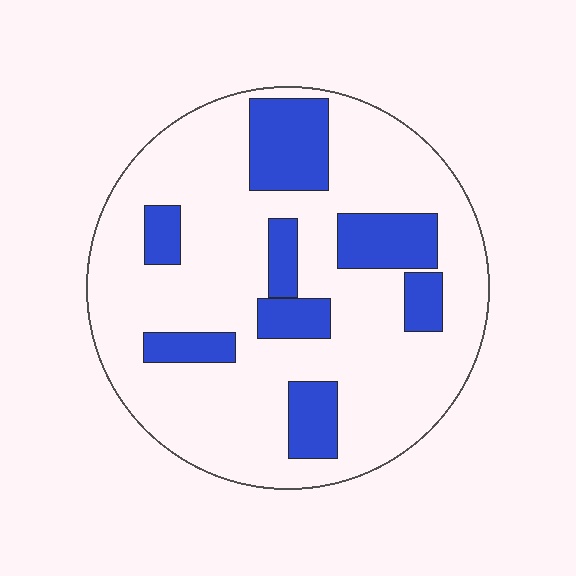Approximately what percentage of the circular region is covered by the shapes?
Approximately 25%.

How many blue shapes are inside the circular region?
8.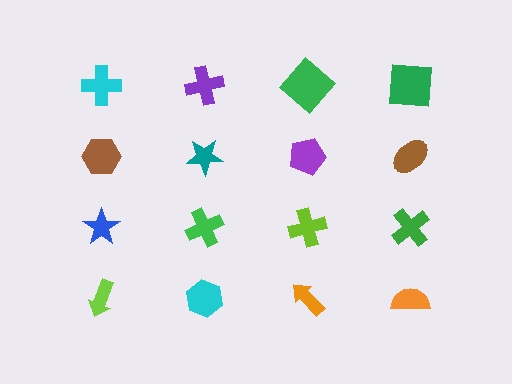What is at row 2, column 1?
A brown hexagon.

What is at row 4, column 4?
An orange semicircle.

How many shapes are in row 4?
4 shapes.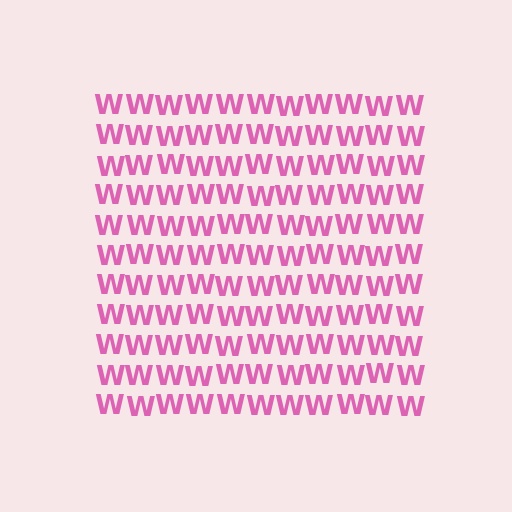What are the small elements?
The small elements are letter W's.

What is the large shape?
The large shape is a square.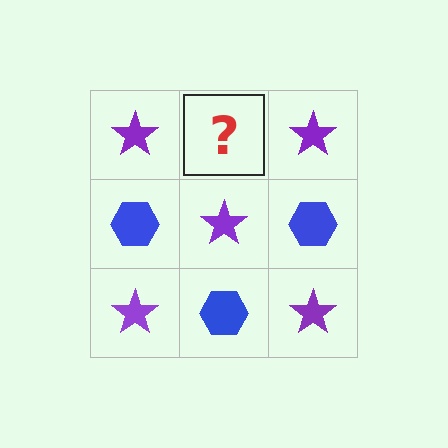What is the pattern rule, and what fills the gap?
The rule is that it alternates purple star and blue hexagon in a checkerboard pattern. The gap should be filled with a blue hexagon.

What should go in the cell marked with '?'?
The missing cell should contain a blue hexagon.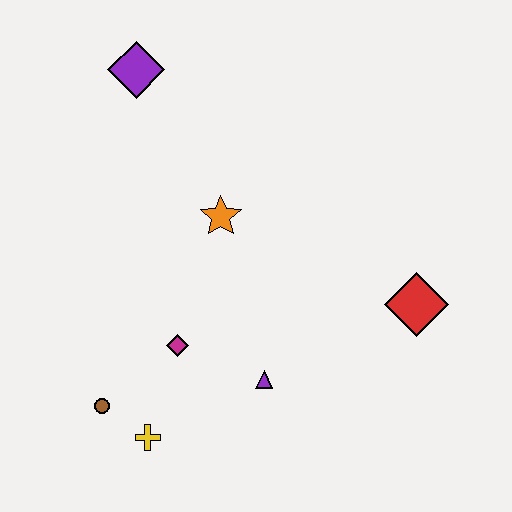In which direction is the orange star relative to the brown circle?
The orange star is above the brown circle.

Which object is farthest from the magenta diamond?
The purple diamond is farthest from the magenta diamond.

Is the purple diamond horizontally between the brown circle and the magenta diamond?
Yes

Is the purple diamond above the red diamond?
Yes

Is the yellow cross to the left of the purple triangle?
Yes